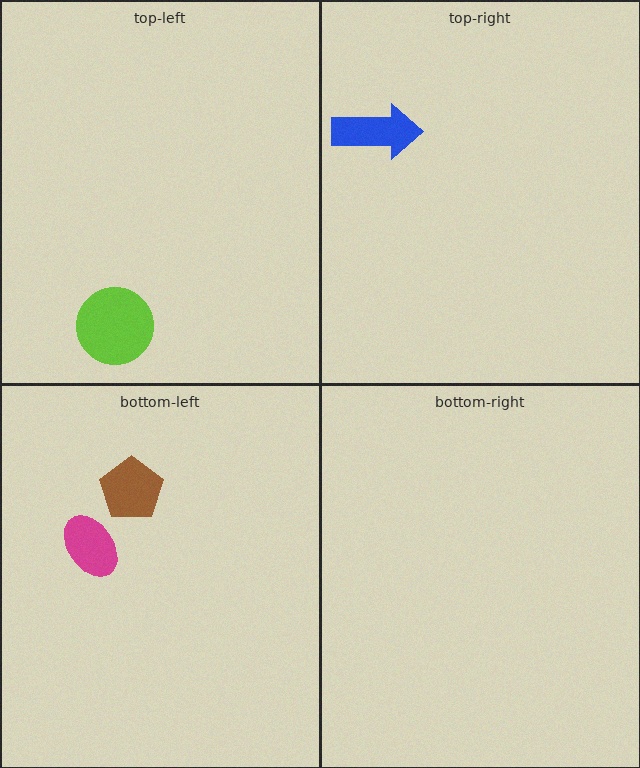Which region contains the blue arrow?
The top-right region.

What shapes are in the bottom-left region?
The magenta ellipse, the brown pentagon.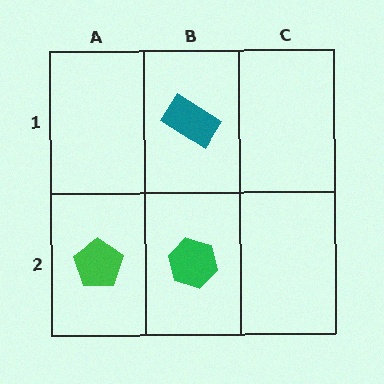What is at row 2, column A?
A green pentagon.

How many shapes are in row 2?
2 shapes.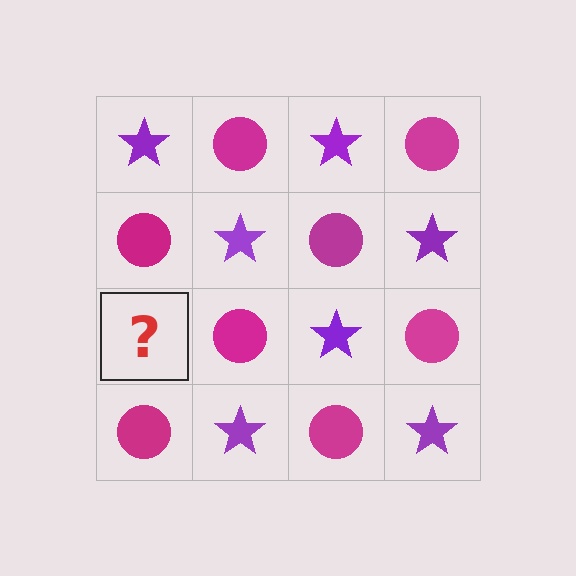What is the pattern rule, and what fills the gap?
The rule is that it alternates purple star and magenta circle in a checkerboard pattern. The gap should be filled with a purple star.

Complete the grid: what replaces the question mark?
The question mark should be replaced with a purple star.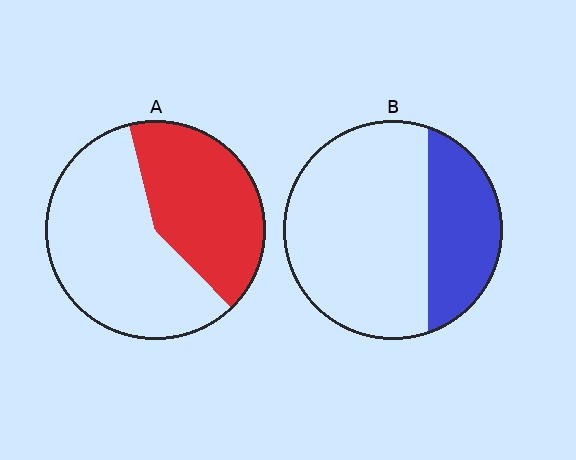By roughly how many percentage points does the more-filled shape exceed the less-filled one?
By roughly 10 percentage points (A over B).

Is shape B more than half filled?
No.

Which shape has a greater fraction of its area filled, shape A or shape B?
Shape A.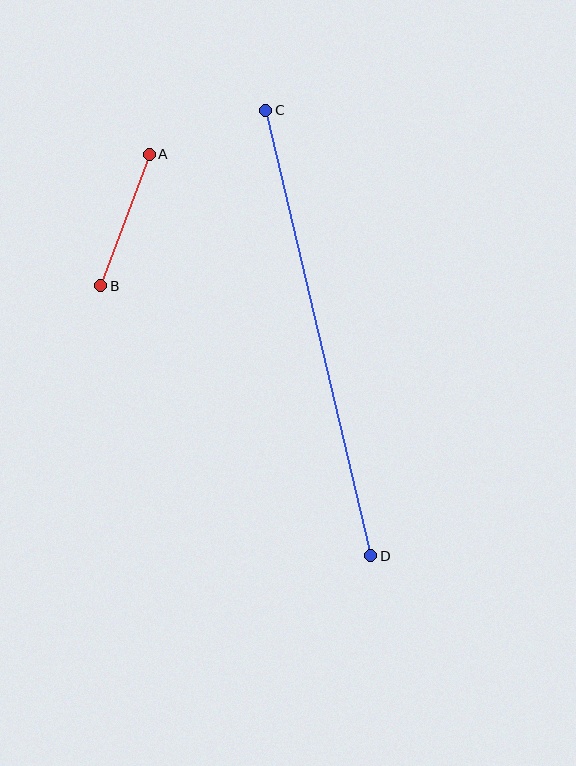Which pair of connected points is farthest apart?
Points C and D are farthest apart.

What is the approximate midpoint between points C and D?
The midpoint is at approximately (318, 333) pixels.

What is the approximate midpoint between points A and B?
The midpoint is at approximately (125, 220) pixels.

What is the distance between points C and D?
The distance is approximately 458 pixels.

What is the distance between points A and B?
The distance is approximately 140 pixels.